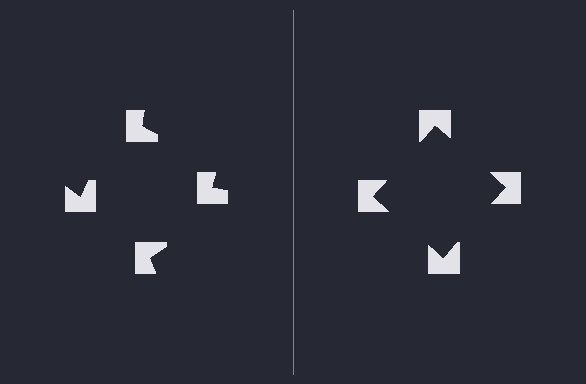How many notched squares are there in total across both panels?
8 — 4 on each side.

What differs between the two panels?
The notched squares are positioned identically on both sides; only the wedge orientations differ. On the right they align to a square; on the left they are misaligned.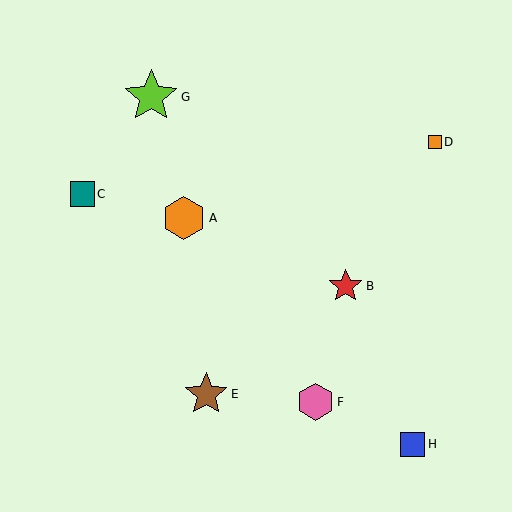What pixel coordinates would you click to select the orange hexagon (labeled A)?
Click at (184, 218) to select the orange hexagon A.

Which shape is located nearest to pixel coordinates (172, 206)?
The orange hexagon (labeled A) at (184, 218) is nearest to that location.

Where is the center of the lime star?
The center of the lime star is at (151, 97).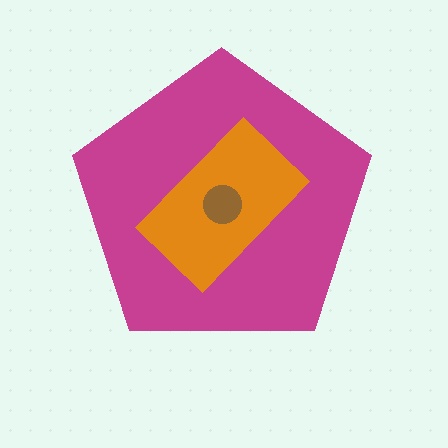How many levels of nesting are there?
3.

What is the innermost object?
The brown circle.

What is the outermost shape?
The magenta pentagon.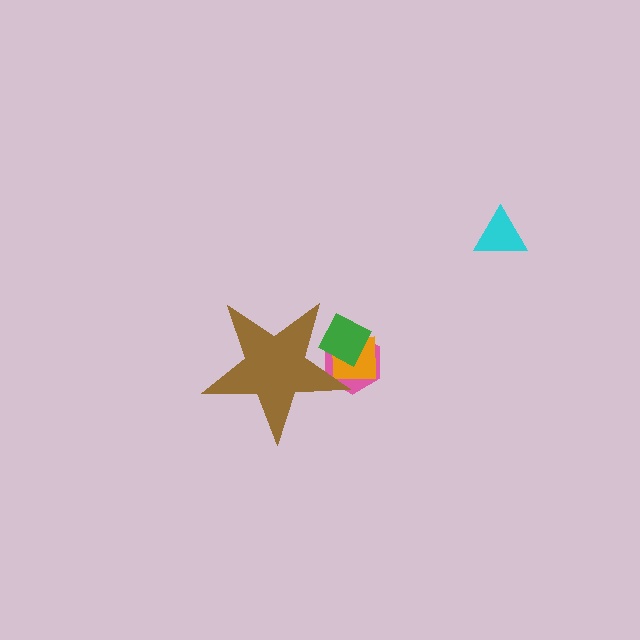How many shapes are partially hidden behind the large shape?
3 shapes are partially hidden.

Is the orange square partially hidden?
Yes, the orange square is partially hidden behind the brown star.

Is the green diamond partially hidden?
Yes, the green diamond is partially hidden behind the brown star.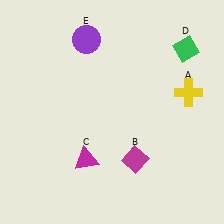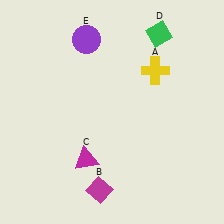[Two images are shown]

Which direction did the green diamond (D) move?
The green diamond (D) moved left.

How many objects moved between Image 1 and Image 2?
3 objects moved between the two images.